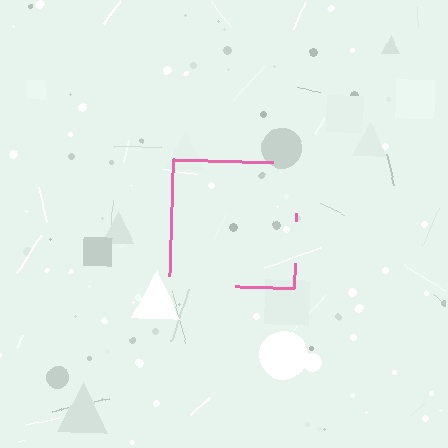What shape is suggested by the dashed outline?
The dashed outline suggests a square.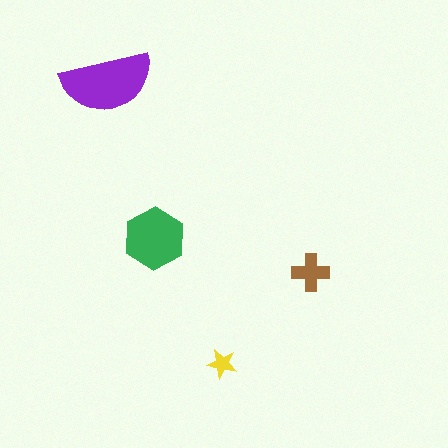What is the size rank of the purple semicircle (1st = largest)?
1st.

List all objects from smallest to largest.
The yellow star, the brown cross, the green hexagon, the purple semicircle.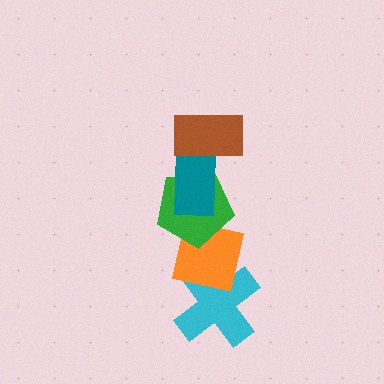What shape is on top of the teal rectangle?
The brown rectangle is on top of the teal rectangle.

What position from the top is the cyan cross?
The cyan cross is 5th from the top.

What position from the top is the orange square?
The orange square is 4th from the top.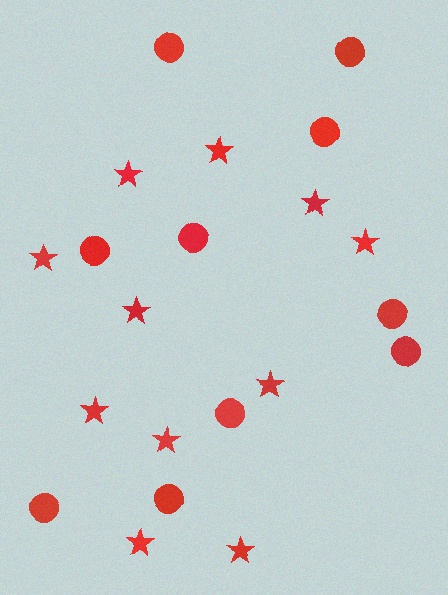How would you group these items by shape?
There are 2 groups: one group of stars (11) and one group of circles (10).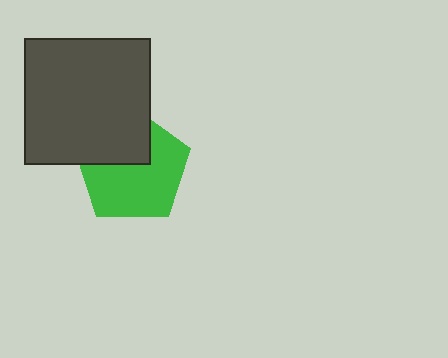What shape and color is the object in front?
The object in front is a dark gray square.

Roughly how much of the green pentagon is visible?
About half of it is visible (roughly 65%).